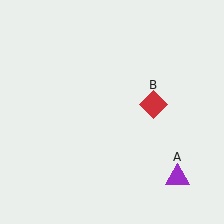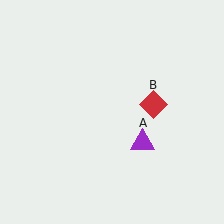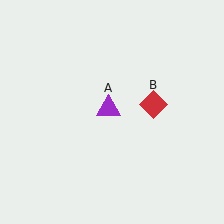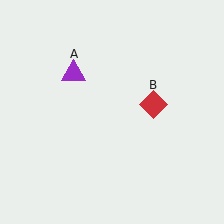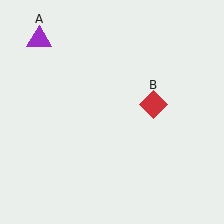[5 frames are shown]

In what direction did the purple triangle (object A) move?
The purple triangle (object A) moved up and to the left.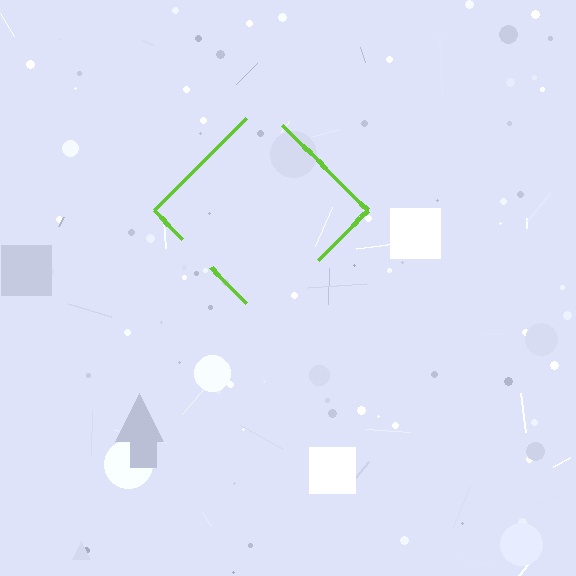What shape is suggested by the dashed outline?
The dashed outline suggests a diamond.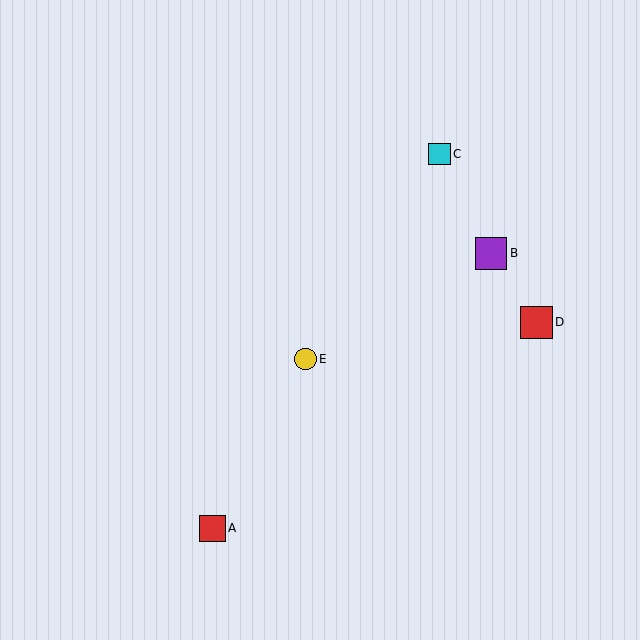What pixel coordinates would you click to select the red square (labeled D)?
Click at (536, 322) to select the red square D.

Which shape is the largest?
The purple square (labeled B) is the largest.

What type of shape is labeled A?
Shape A is a red square.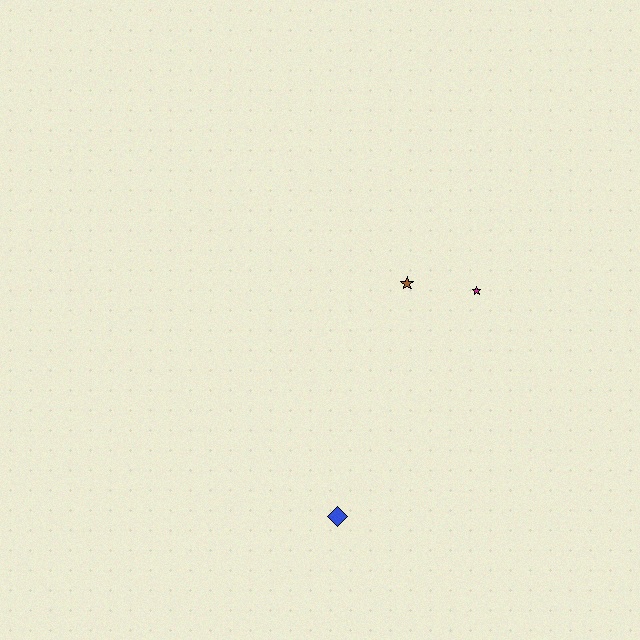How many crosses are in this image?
There are no crosses.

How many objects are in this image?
There are 3 objects.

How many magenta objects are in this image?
There is 1 magenta object.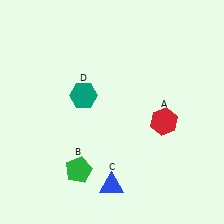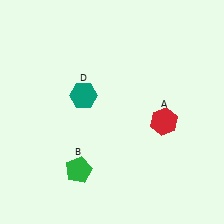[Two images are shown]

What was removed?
The blue triangle (C) was removed in Image 2.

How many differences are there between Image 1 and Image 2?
There is 1 difference between the two images.